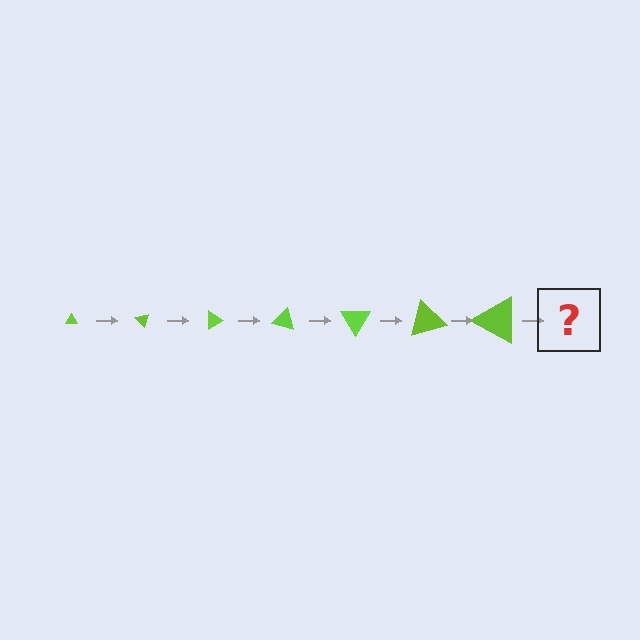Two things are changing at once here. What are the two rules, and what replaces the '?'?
The two rules are that the triangle grows larger each step and it rotates 45 degrees each step. The '?' should be a triangle, larger than the previous one and rotated 315 degrees from the start.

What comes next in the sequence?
The next element should be a triangle, larger than the previous one and rotated 315 degrees from the start.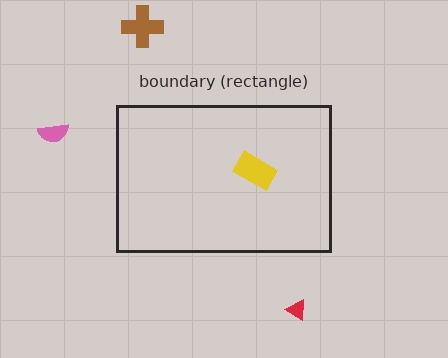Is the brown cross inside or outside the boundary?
Outside.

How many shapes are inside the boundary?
1 inside, 3 outside.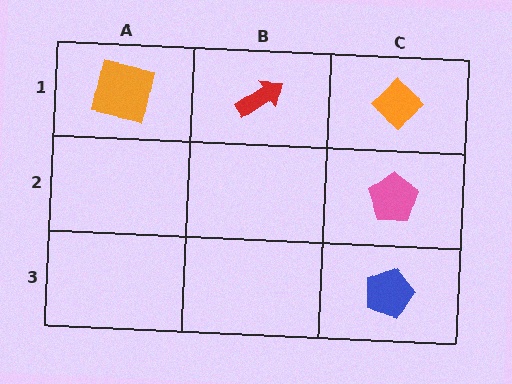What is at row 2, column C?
A pink pentagon.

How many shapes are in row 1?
3 shapes.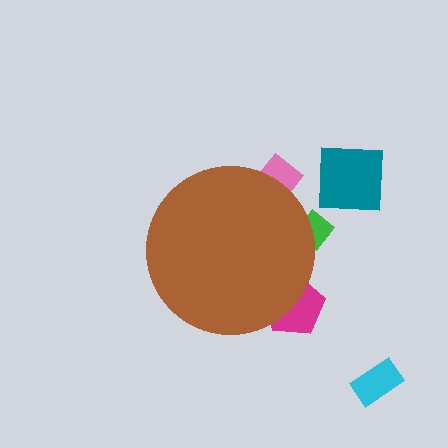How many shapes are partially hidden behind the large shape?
3 shapes are partially hidden.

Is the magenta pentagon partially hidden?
Yes, the magenta pentagon is partially hidden behind the brown circle.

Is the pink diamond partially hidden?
Yes, the pink diamond is partially hidden behind the brown circle.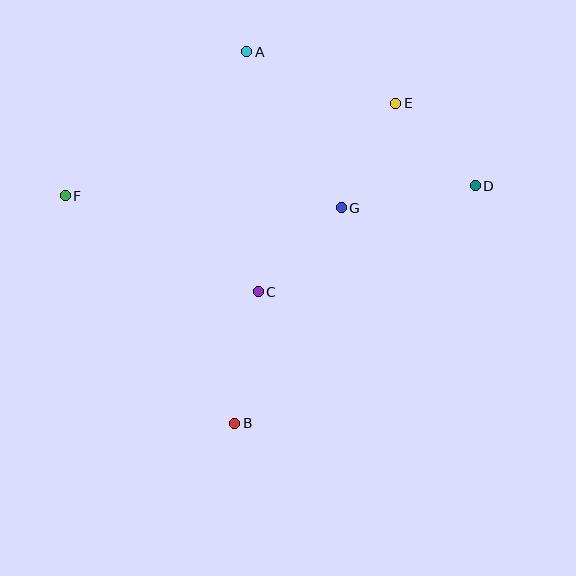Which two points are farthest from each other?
Points D and F are farthest from each other.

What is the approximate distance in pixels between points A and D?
The distance between A and D is approximately 265 pixels.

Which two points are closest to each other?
Points D and E are closest to each other.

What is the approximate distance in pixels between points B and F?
The distance between B and F is approximately 284 pixels.